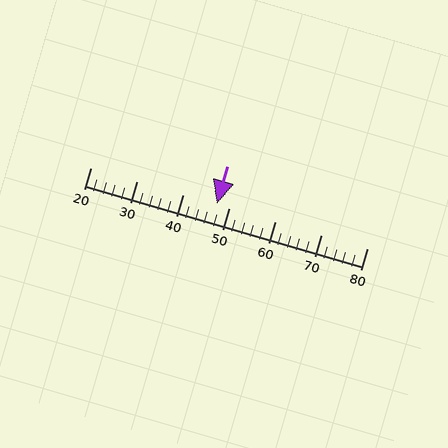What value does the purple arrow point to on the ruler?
The purple arrow points to approximately 47.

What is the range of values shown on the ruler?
The ruler shows values from 20 to 80.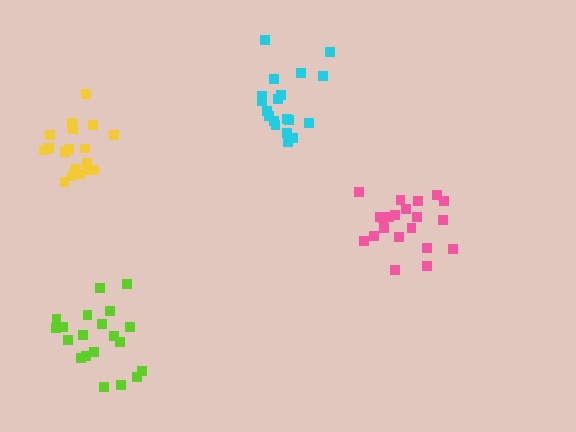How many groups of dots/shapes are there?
There are 4 groups.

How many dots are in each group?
Group 1: 21 dots, Group 2: 19 dots, Group 3: 19 dots, Group 4: 20 dots (79 total).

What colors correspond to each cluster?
The clusters are colored: pink, yellow, cyan, lime.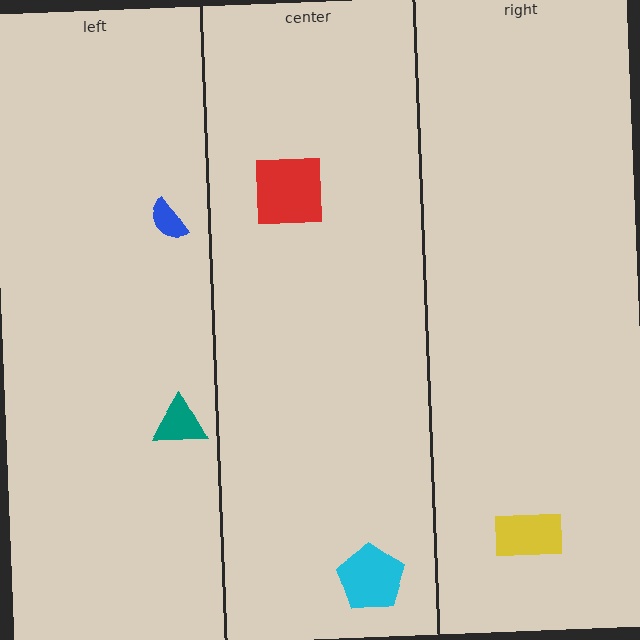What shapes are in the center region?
The red square, the cyan pentagon.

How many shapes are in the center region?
2.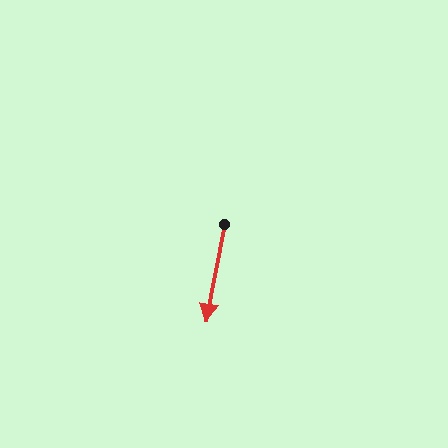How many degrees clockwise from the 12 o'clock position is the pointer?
Approximately 190 degrees.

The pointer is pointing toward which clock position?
Roughly 6 o'clock.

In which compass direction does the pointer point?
South.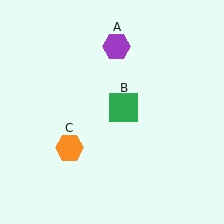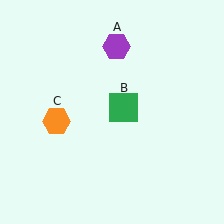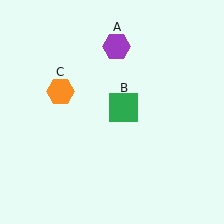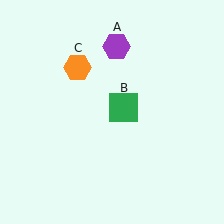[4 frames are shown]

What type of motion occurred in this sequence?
The orange hexagon (object C) rotated clockwise around the center of the scene.